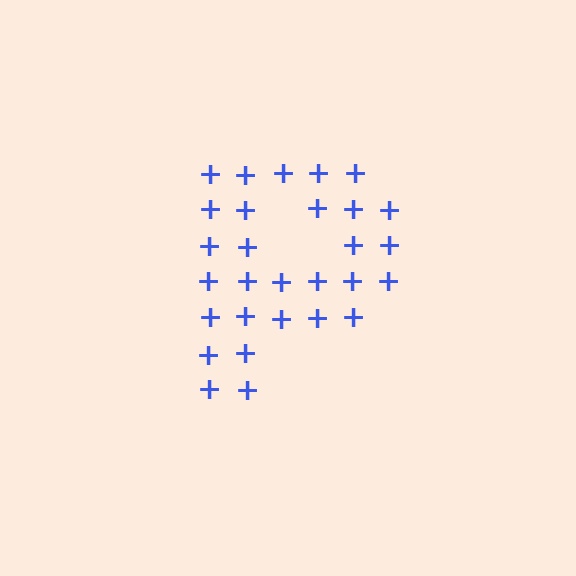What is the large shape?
The large shape is the letter P.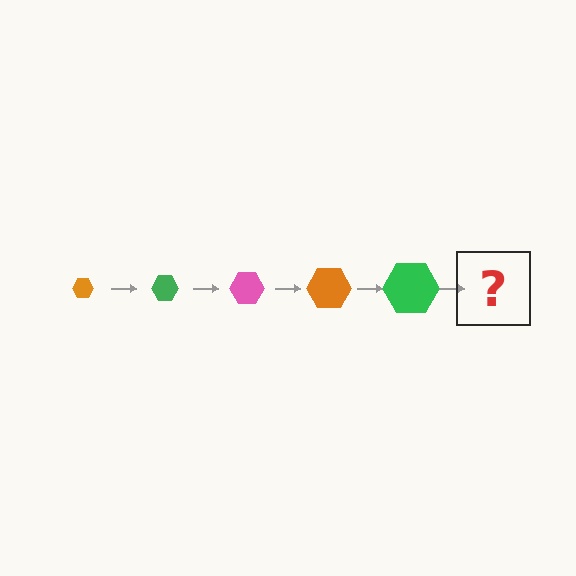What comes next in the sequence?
The next element should be a pink hexagon, larger than the previous one.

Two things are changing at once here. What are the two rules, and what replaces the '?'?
The two rules are that the hexagon grows larger each step and the color cycles through orange, green, and pink. The '?' should be a pink hexagon, larger than the previous one.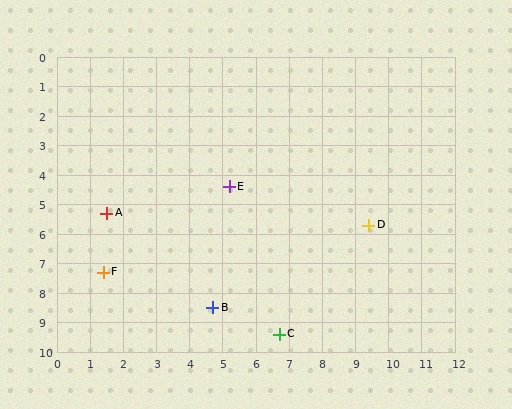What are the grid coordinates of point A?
Point A is at approximately (1.5, 5.3).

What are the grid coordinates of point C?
Point C is at approximately (6.7, 9.4).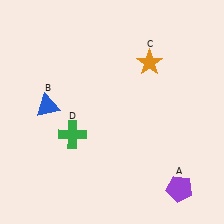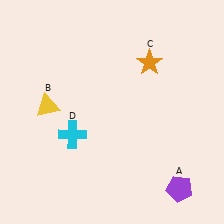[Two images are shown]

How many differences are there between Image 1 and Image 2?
There are 2 differences between the two images.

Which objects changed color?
B changed from blue to yellow. D changed from green to cyan.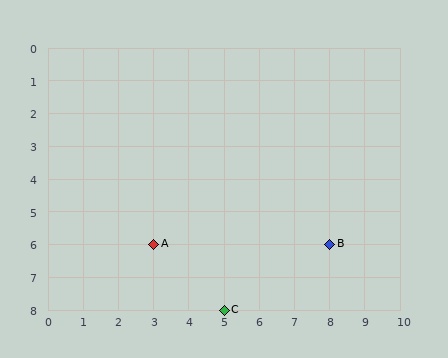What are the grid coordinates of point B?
Point B is at grid coordinates (8, 6).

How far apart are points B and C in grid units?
Points B and C are 3 columns and 2 rows apart (about 3.6 grid units diagonally).